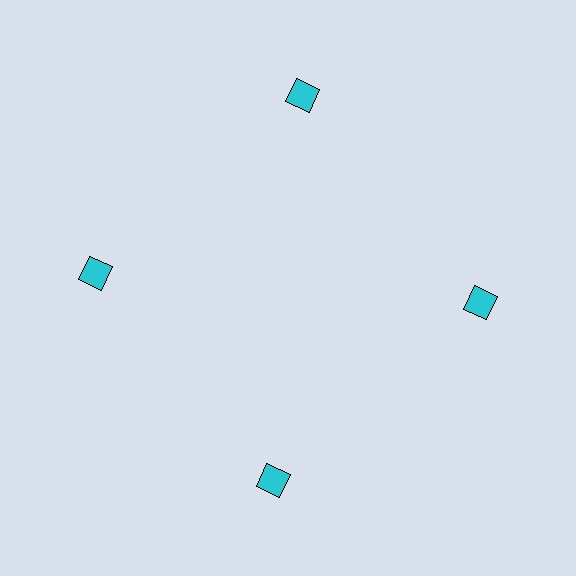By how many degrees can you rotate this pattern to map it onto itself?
The pattern maps onto itself every 90 degrees of rotation.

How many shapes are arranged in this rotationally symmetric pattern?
There are 4 shapes, arranged in 4 groups of 1.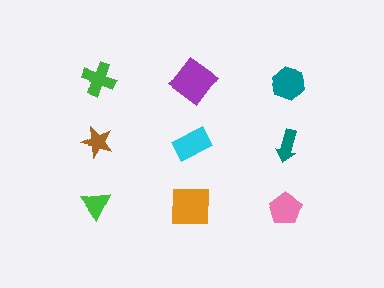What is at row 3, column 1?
A green triangle.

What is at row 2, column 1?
A brown star.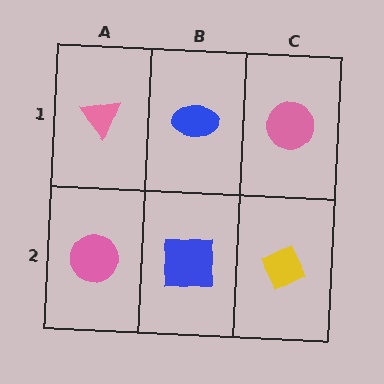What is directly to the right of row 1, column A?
A blue ellipse.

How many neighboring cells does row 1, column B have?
3.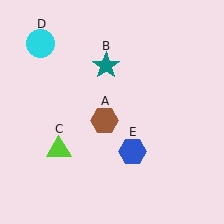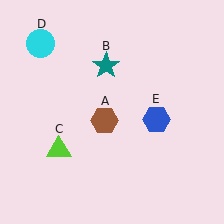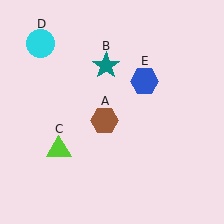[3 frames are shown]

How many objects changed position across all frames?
1 object changed position: blue hexagon (object E).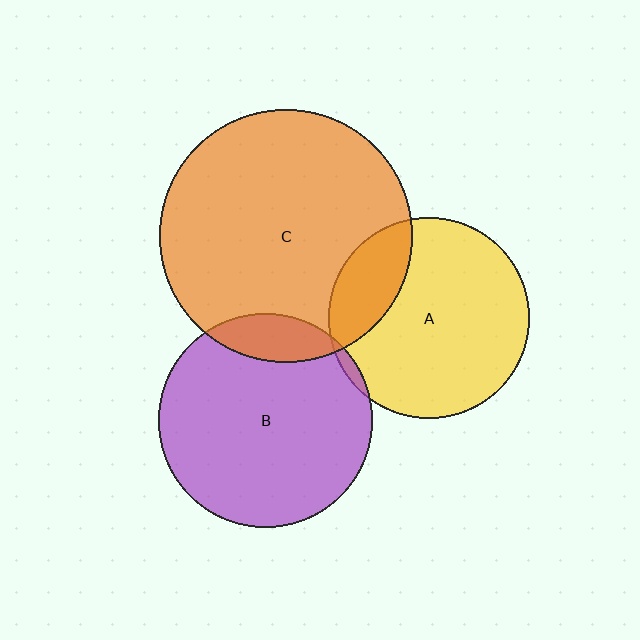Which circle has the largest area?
Circle C (orange).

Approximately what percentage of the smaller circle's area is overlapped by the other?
Approximately 5%.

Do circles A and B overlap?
Yes.